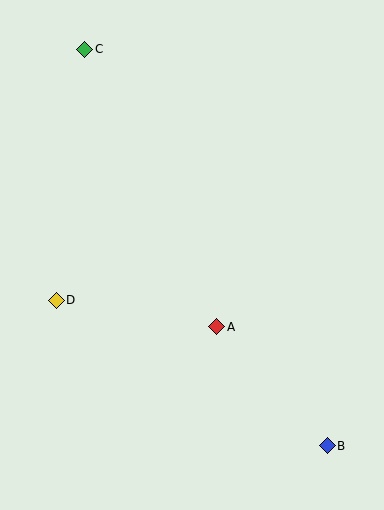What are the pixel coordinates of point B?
Point B is at (327, 446).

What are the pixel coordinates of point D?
Point D is at (56, 300).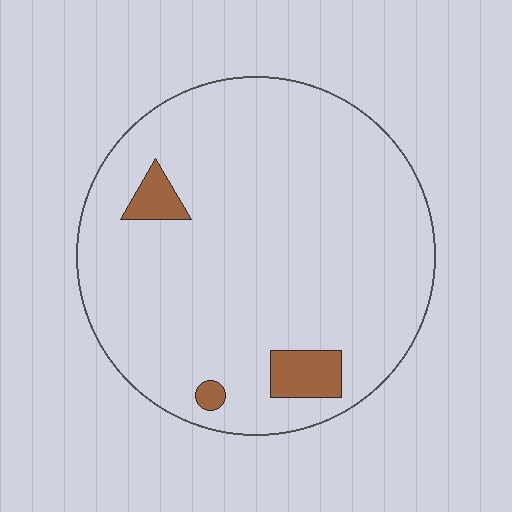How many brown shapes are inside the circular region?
3.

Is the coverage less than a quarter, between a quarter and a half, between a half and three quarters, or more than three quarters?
Less than a quarter.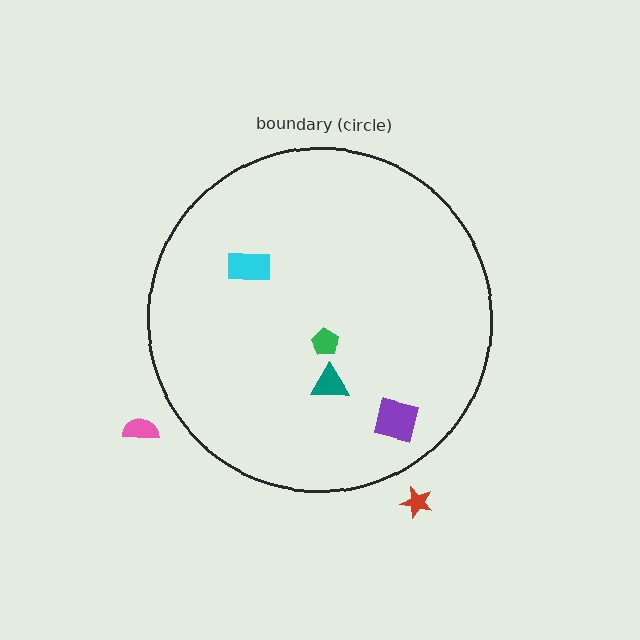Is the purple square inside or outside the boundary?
Inside.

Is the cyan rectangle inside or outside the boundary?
Inside.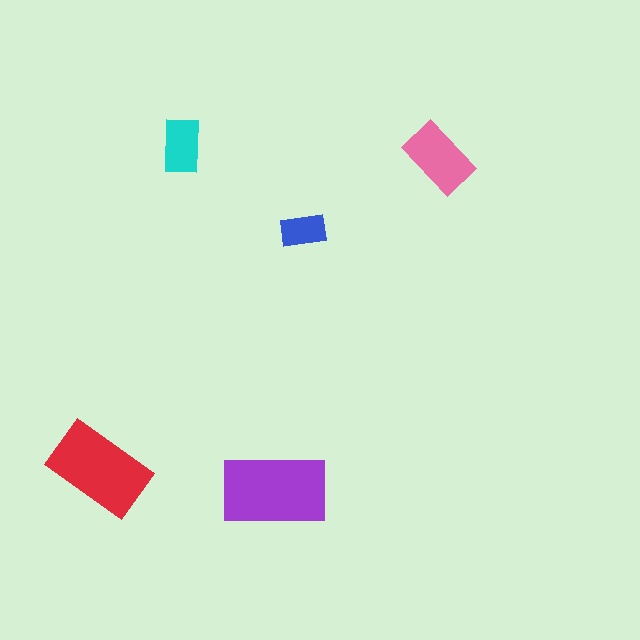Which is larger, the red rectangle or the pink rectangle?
The red one.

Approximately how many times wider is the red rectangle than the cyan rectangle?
About 2 times wider.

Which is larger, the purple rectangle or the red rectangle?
The purple one.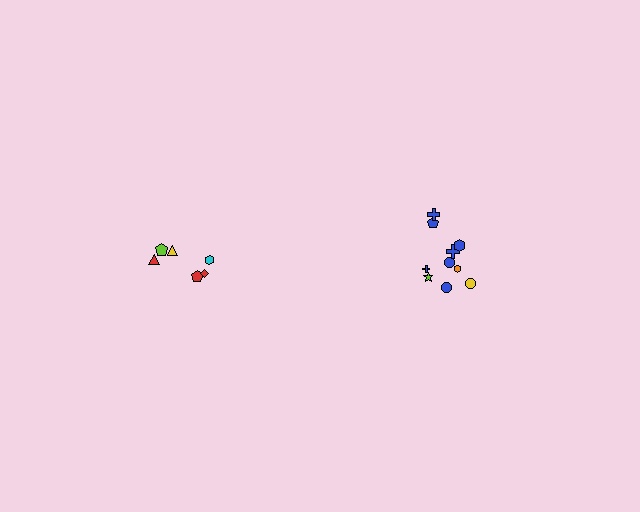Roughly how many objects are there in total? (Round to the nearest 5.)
Roughly 15 objects in total.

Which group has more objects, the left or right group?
The right group.